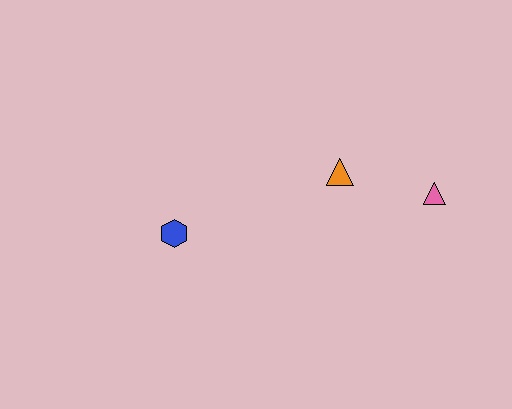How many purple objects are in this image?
There are no purple objects.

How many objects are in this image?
There are 3 objects.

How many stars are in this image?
There are no stars.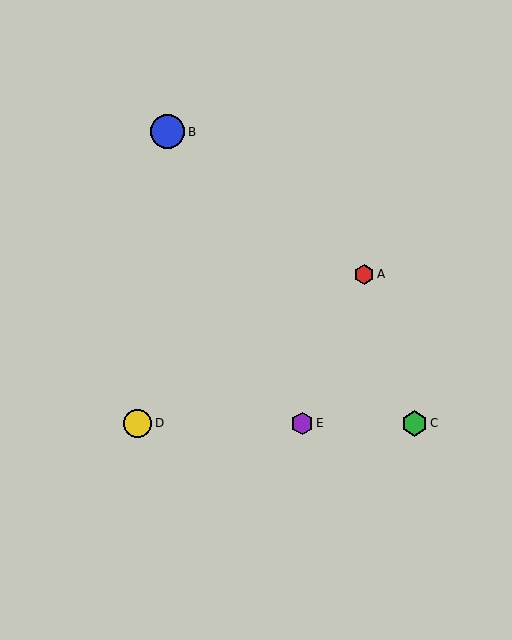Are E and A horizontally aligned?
No, E is at y≈423 and A is at y≈274.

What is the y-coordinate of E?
Object E is at y≈423.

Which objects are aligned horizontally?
Objects C, D, E are aligned horizontally.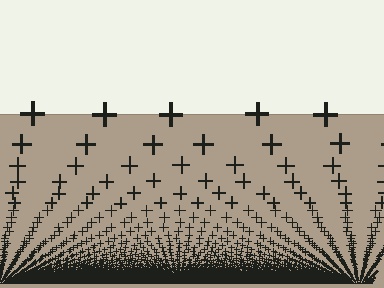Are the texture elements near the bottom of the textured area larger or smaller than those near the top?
Smaller. The gradient is inverted — elements near the bottom are smaller and denser.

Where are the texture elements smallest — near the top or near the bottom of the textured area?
Near the bottom.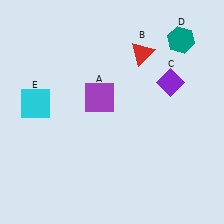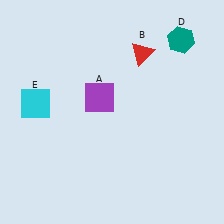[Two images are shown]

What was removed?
The purple diamond (C) was removed in Image 2.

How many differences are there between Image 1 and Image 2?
There is 1 difference between the two images.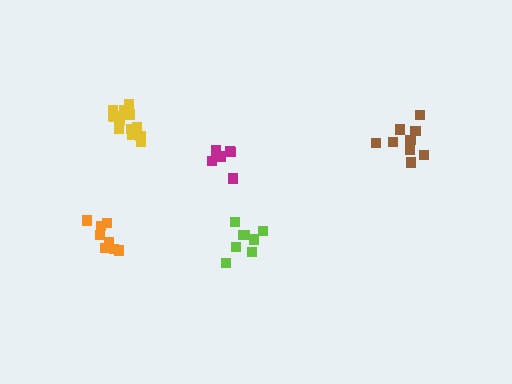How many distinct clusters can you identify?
There are 5 distinct clusters.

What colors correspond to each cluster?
The clusters are colored: lime, yellow, magenta, orange, brown.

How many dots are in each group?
Group 1: 8 dots, Group 2: 14 dots, Group 3: 8 dots, Group 4: 8 dots, Group 5: 9 dots (47 total).